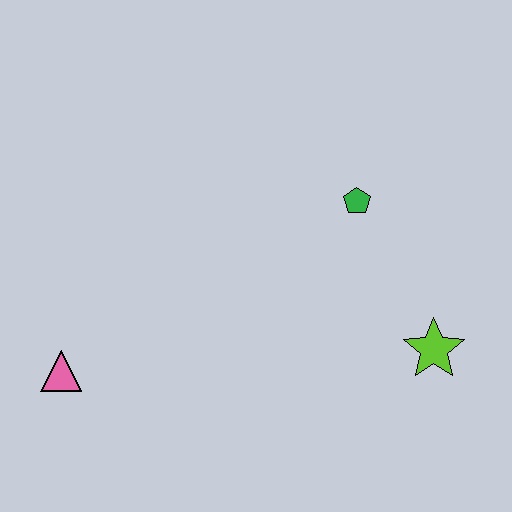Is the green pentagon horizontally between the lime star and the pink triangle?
Yes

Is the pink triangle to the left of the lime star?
Yes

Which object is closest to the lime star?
The green pentagon is closest to the lime star.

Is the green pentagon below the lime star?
No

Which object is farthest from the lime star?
The pink triangle is farthest from the lime star.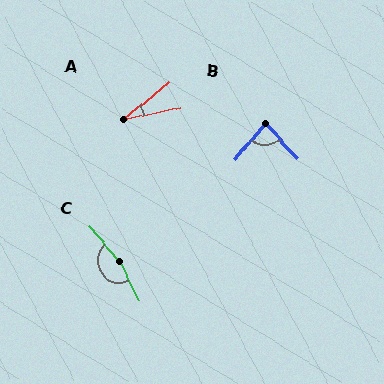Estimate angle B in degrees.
Approximately 83 degrees.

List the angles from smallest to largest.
A (28°), B (83°), C (165°).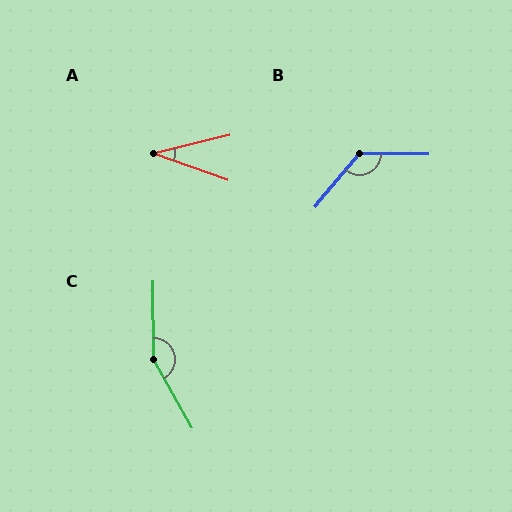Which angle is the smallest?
A, at approximately 33 degrees.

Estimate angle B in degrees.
Approximately 129 degrees.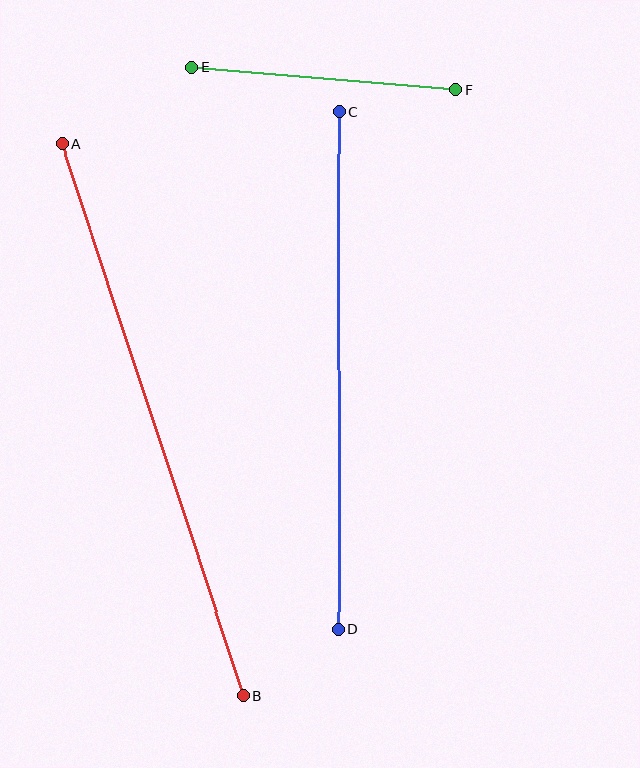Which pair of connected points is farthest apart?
Points A and B are farthest apart.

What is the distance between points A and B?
The distance is approximately 580 pixels.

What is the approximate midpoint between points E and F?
The midpoint is at approximately (323, 79) pixels.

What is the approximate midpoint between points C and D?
The midpoint is at approximately (339, 371) pixels.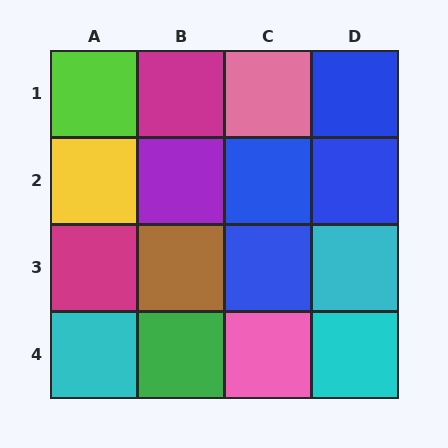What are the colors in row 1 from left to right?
Lime, magenta, pink, blue.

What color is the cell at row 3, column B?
Brown.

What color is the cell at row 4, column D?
Cyan.